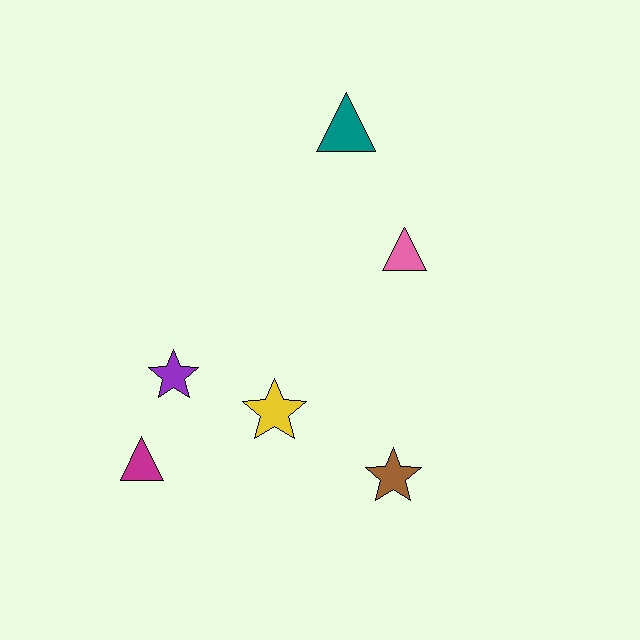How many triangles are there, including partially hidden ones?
There are 3 triangles.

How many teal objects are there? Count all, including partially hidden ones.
There is 1 teal object.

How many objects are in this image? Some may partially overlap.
There are 6 objects.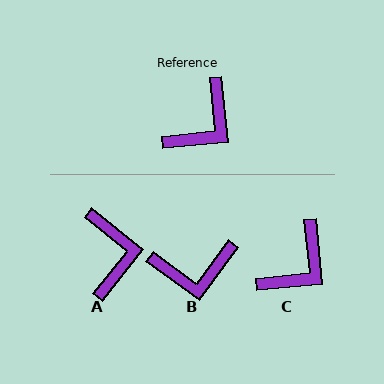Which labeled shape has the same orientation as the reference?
C.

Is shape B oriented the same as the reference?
No, it is off by about 42 degrees.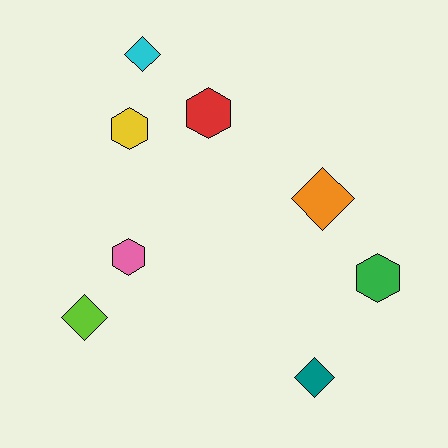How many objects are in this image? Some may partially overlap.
There are 8 objects.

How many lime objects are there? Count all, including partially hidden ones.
There is 1 lime object.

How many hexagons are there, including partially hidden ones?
There are 4 hexagons.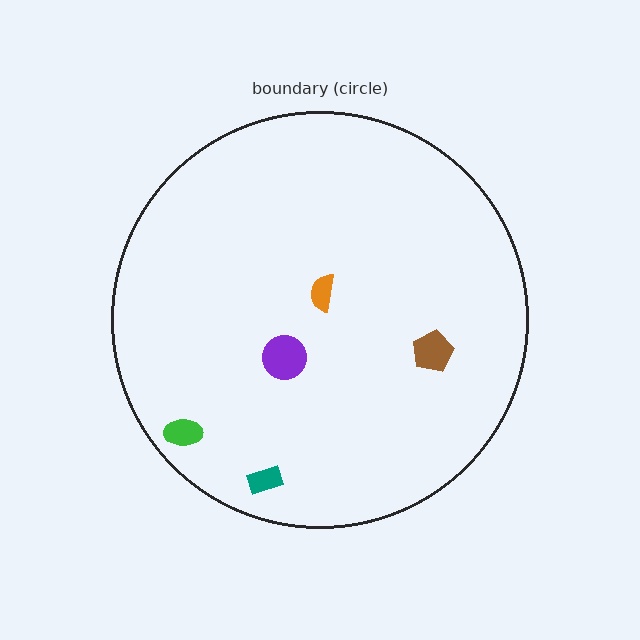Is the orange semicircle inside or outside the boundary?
Inside.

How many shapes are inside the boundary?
5 inside, 0 outside.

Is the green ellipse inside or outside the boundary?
Inside.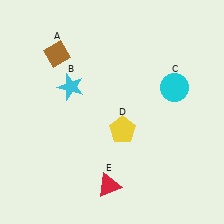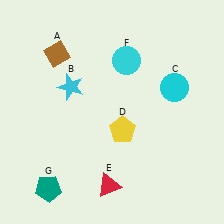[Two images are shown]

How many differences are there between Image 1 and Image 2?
There are 2 differences between the two images.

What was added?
A cyan circle (F), a teal pentagon (G) were added in Image 2.